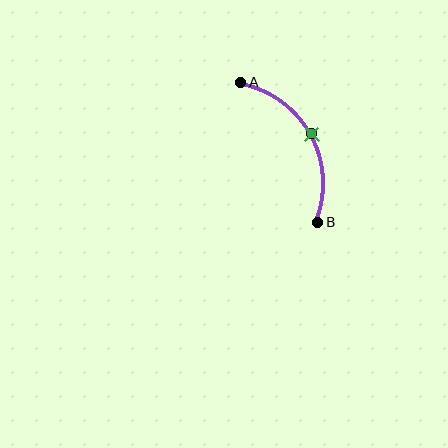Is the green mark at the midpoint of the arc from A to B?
Yes. The green mark lies on the arc at equal arc-length from both A and B — it is the arc midpoint.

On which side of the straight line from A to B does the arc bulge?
The arc bulges to the right of the straight line connecting A and B.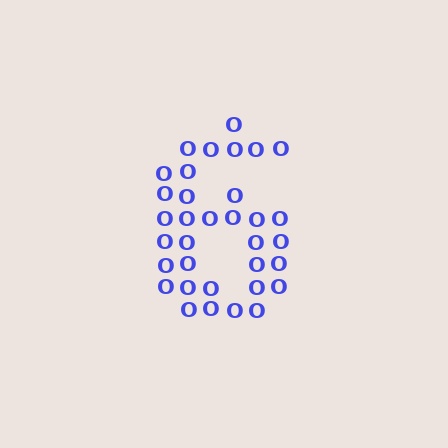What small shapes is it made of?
It is made of small letter O's.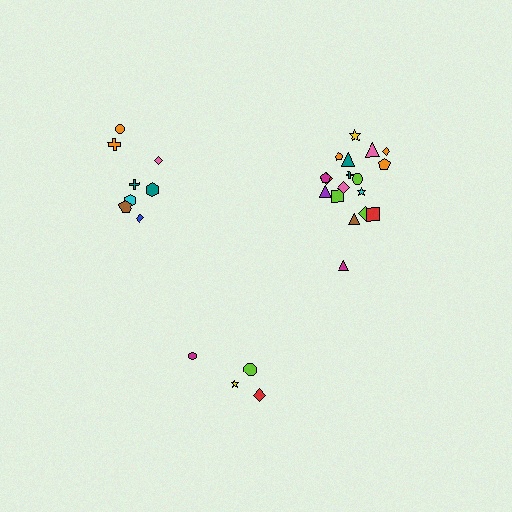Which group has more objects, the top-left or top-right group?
The top-right group.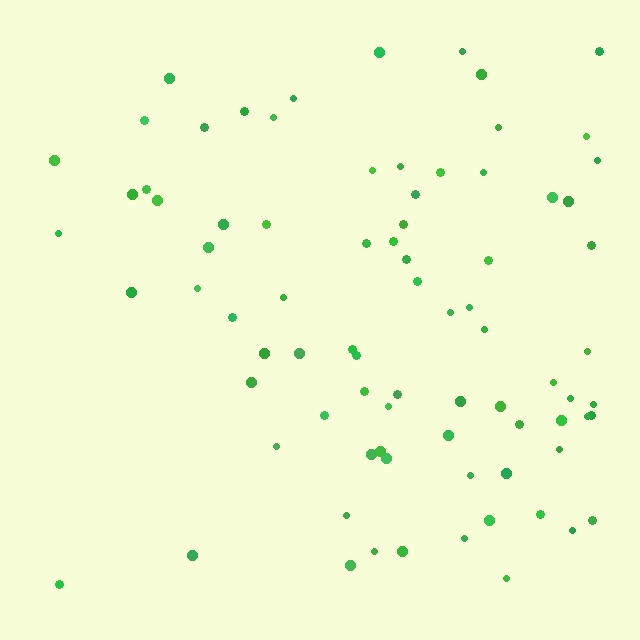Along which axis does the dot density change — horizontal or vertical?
Horizontal.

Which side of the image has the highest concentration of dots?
The right.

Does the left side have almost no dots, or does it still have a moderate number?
Still a moderate number, just noticeably fewer than the right.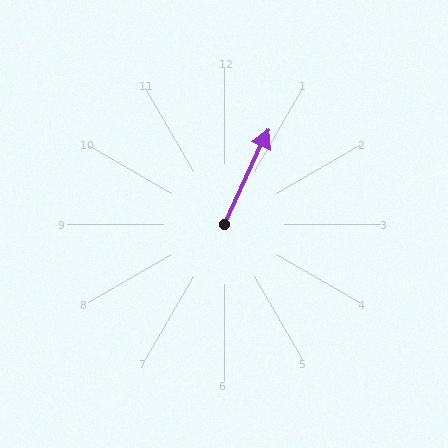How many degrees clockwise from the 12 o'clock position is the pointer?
Approximately 25 degrees.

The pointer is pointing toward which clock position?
Roughly 1 o'clock.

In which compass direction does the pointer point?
Northeast.